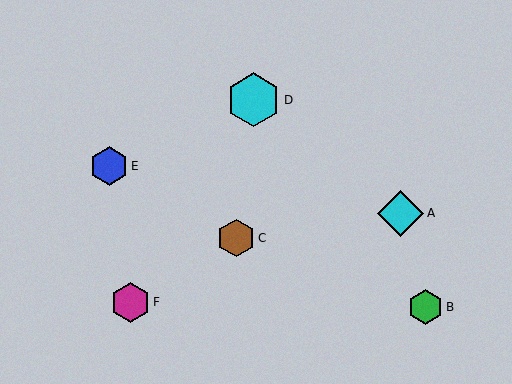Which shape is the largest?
The cyan hexagon (labeled D) is the largest.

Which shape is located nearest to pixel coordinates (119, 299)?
The magenta hexagon (labeled F) at (130, 302) is nearest to that location.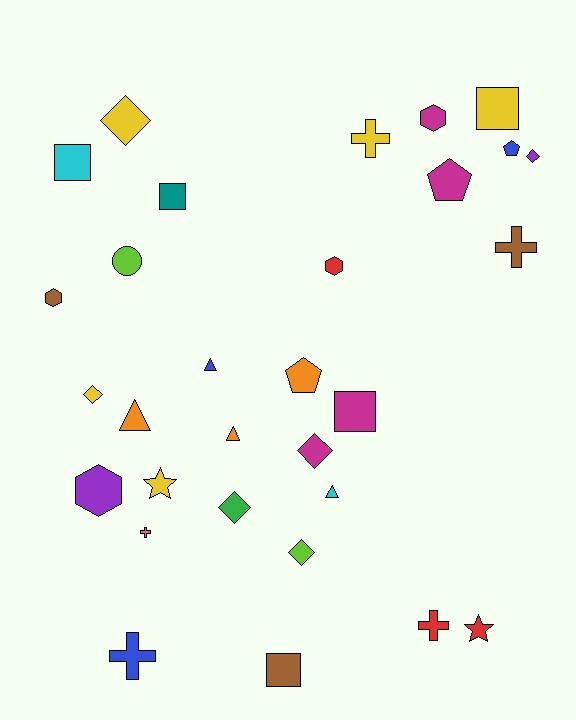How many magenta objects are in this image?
There are 4 magenta objects.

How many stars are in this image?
There are 2 stars.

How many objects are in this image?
There are 30 objects.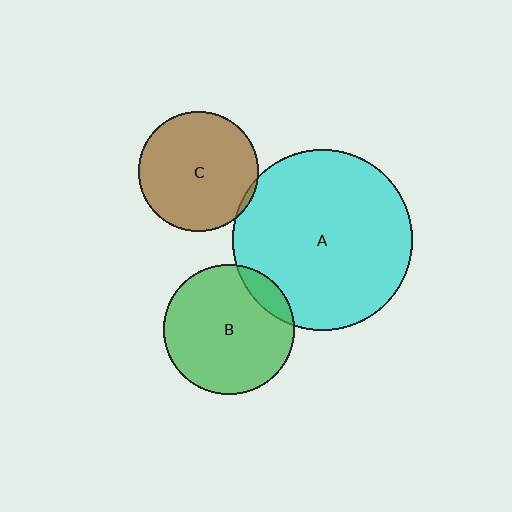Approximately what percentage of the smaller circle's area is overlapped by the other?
Approximately 5%.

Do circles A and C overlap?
Yes.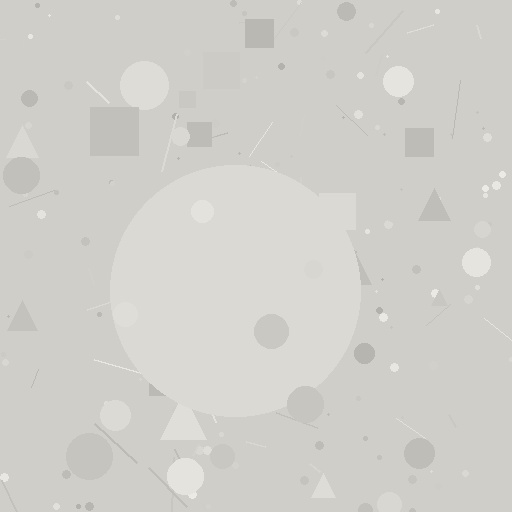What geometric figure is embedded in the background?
A circle is embedded in the background.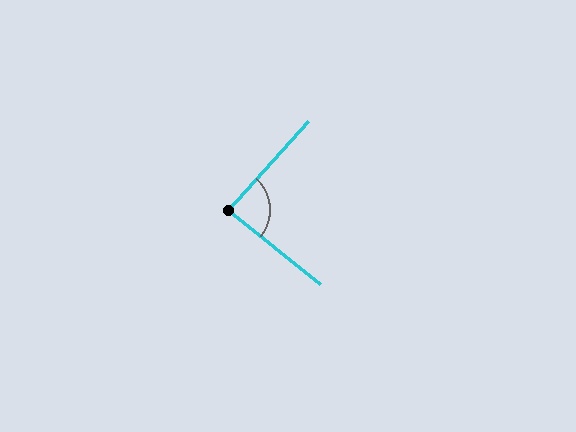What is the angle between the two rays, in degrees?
Approximately 87 degrees.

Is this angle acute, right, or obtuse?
It is approximately a right angle.